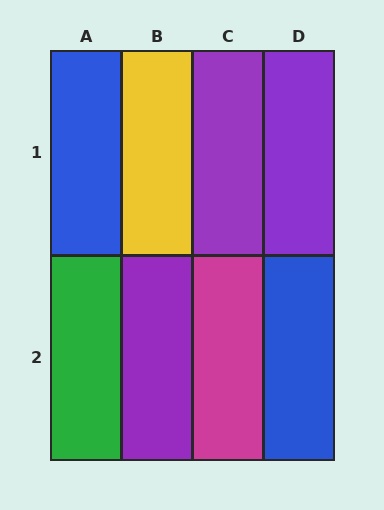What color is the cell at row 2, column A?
Green.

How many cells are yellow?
1 cell is yellow.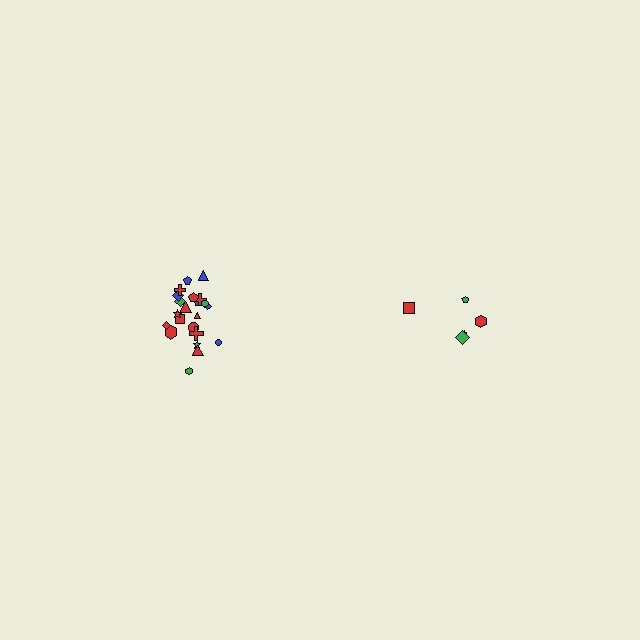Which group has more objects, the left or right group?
The left group.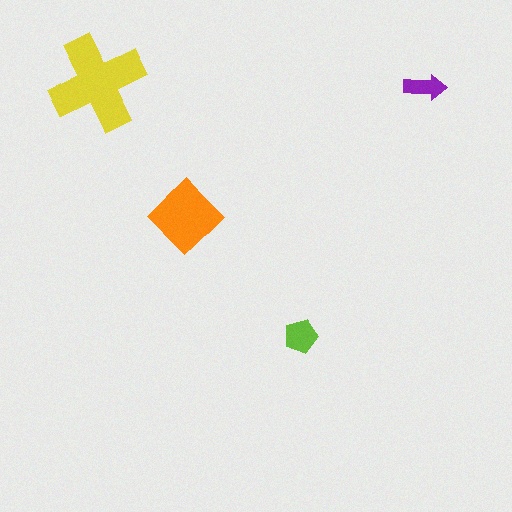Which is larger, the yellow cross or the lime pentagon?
The yellow cross.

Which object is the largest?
The yellow cross.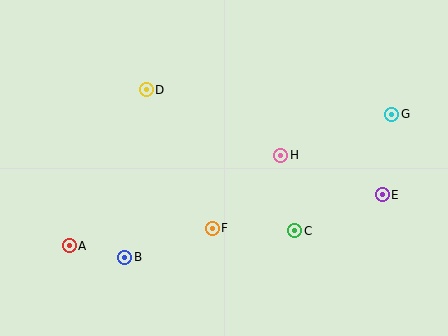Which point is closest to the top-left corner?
Point D is closest to the top-left corner.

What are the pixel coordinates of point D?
Point D is at (146, 90).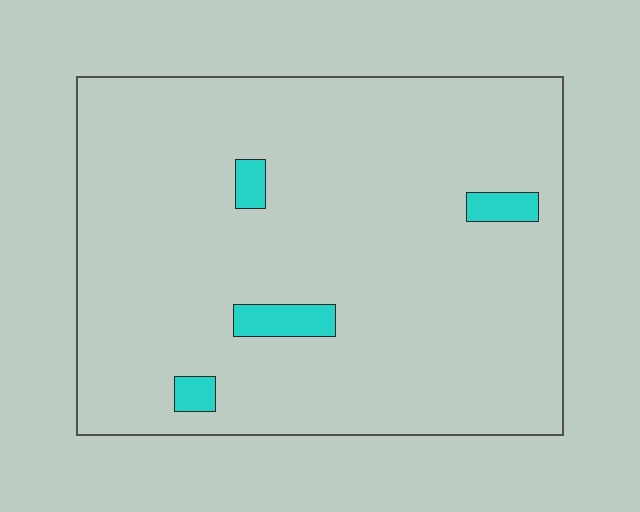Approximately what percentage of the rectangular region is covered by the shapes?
Approximately 5%.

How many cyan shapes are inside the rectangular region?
4.